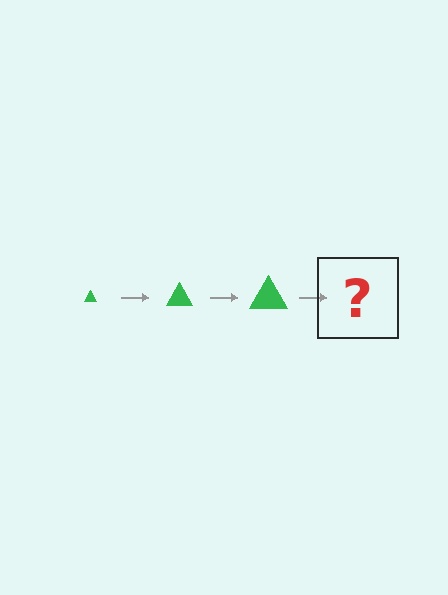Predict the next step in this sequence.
The next step is a green triangle, larger than the previous one.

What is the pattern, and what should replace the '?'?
The pattern is that the triangle gets progressively larger each step. The '?' should be a green triangle, larger than the previous one.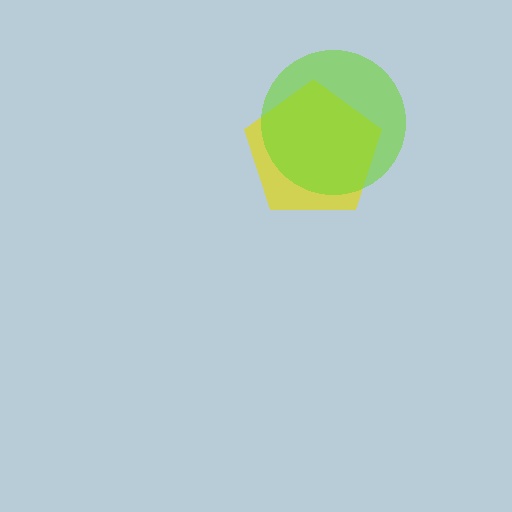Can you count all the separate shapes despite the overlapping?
Yes, there are 2 separate shapes.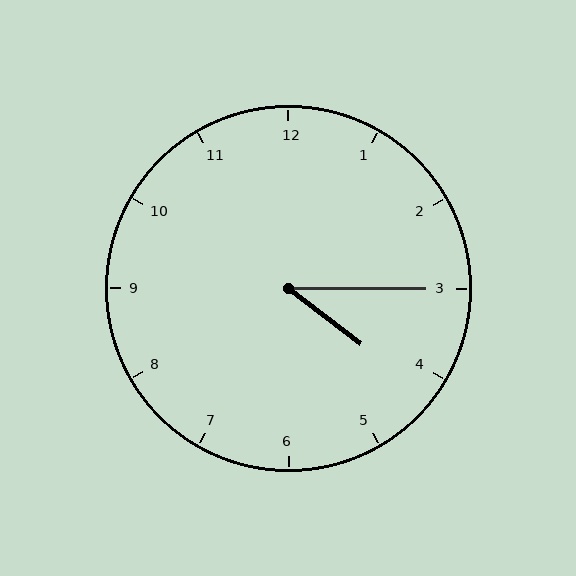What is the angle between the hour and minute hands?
Approximately 38 degrees.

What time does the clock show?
4:15.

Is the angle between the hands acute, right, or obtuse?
It is acute.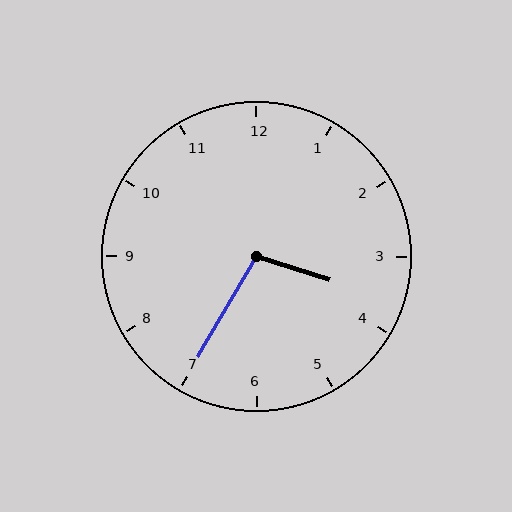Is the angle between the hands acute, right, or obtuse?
It is obtuse.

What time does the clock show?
3:35.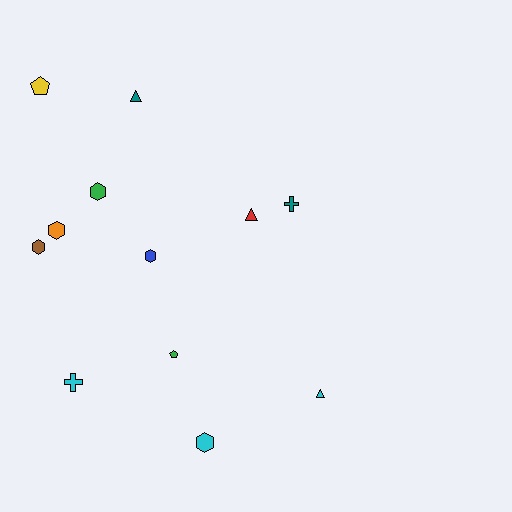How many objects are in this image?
There are 12 objects.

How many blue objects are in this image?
There is 1 blue object.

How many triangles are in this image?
There are 3 triangles.